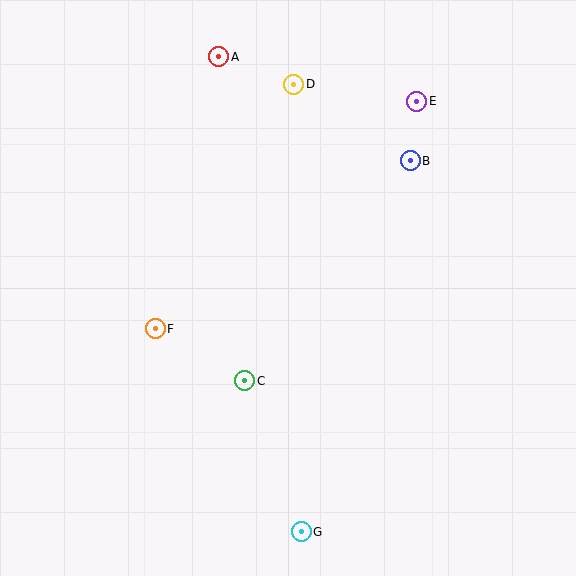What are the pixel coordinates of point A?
Point A is at (219, 57).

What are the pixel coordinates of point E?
Point E is at (417, 101).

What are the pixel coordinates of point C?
Point C is at (245, 381).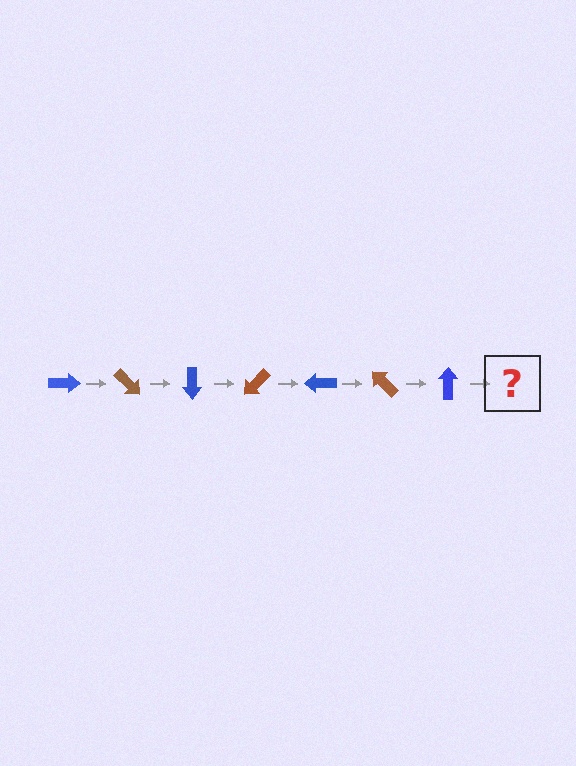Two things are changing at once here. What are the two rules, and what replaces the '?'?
The two rules are that it rotates 45 degrees each step and the color cycles through blue and brown. The '?' should be a brown arrow, rotated 315 degrees from the start.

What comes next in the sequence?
The next element should be a brown arrow, rotated 315 degrees from the start.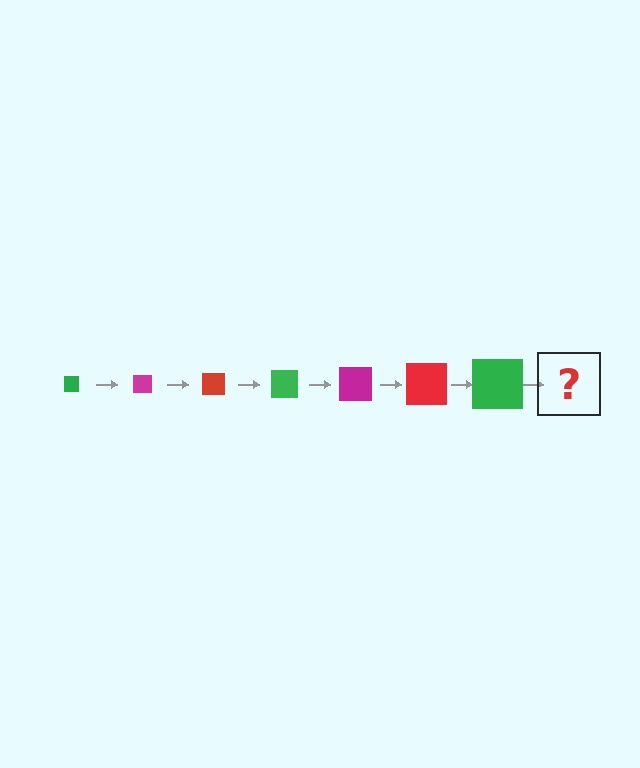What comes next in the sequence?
The next element should be a magenta square, larger than the previous one.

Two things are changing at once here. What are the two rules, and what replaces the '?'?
The two rules are that the square grows larger each step and the color cycles through green, magenta, and red. The '?' should be a magenta square, larger than the previous one.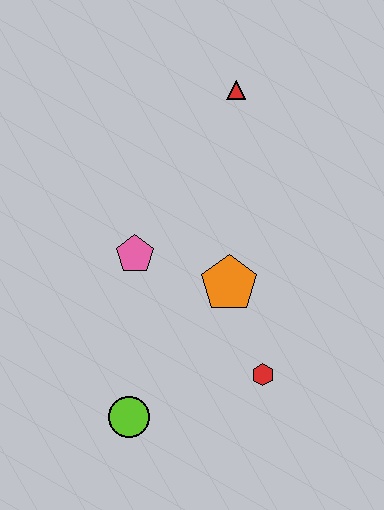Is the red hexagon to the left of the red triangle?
No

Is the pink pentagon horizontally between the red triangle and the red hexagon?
No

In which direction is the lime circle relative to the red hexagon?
The lime circle is to the left of the red hexagon.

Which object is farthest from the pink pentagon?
The red triangle is farthest from the pink pentagon.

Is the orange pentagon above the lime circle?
Yes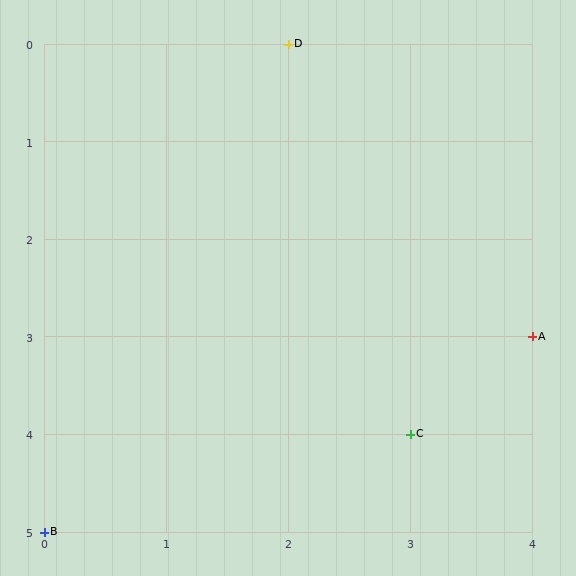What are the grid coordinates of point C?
Point C is at grid coordinates (3, 4).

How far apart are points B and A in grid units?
Points B and A are 4 columns and 2 rows apart (about 4.5 grid units diagonally).